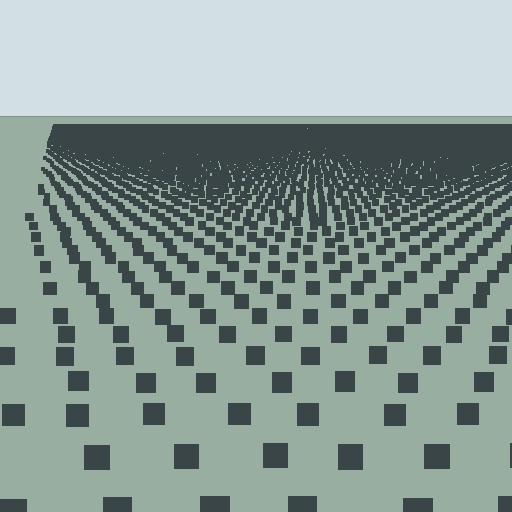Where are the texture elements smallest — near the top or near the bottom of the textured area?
Near the top.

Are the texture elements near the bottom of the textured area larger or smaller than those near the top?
Larger. Near the bottom, elements are closer to the viewer and appear at a bigger on-screen size.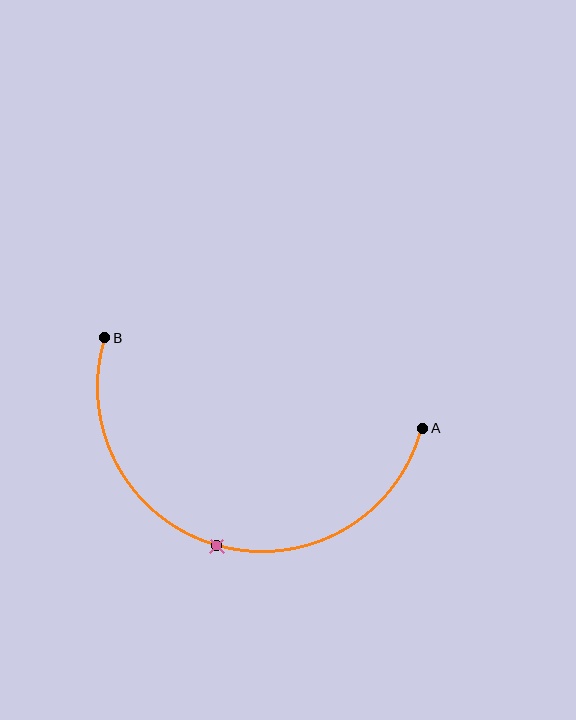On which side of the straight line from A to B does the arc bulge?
The arc bulges below the straight line connecting A and B.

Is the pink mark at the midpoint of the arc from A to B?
Yes. The pink mark lies on the arc at equal arc-length from both A and B — it is the arc midpoint.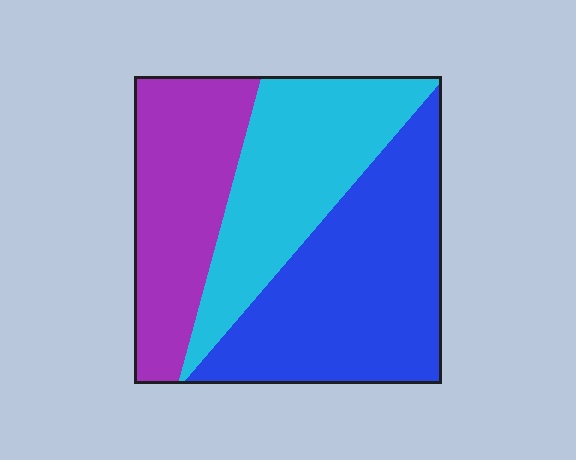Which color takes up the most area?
Blue, at roughly 40%.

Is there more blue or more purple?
Blue.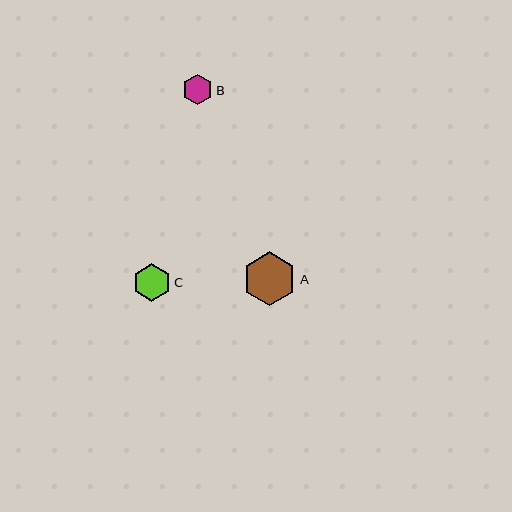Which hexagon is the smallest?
Hexagon B is the smallest with a size of approximately 30 pixels.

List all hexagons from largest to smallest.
From largest to smallest: A, C, B.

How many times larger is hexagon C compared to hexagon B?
Hexagon C is approximately 1.2 times the size of hexagon B.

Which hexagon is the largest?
Hexagon A is the largest with a size of approximately 54 pixels.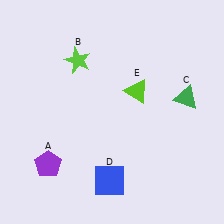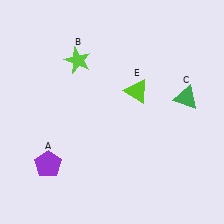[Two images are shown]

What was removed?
The blue square (D) was removed in Image 2.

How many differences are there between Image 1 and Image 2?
There is 1 difference between the two images.